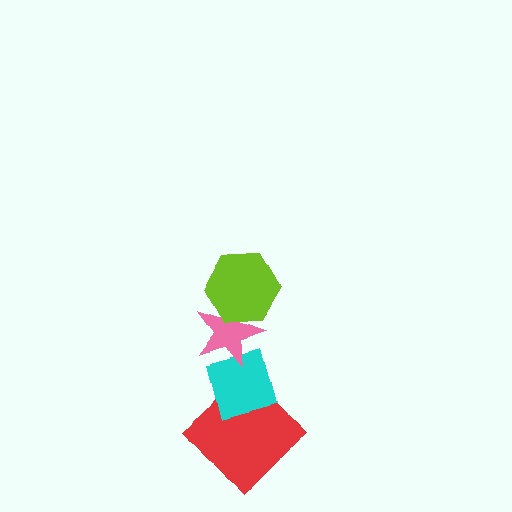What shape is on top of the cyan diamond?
The pink star is on top of the cyan diamond.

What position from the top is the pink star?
The pink star is 2nd from the top.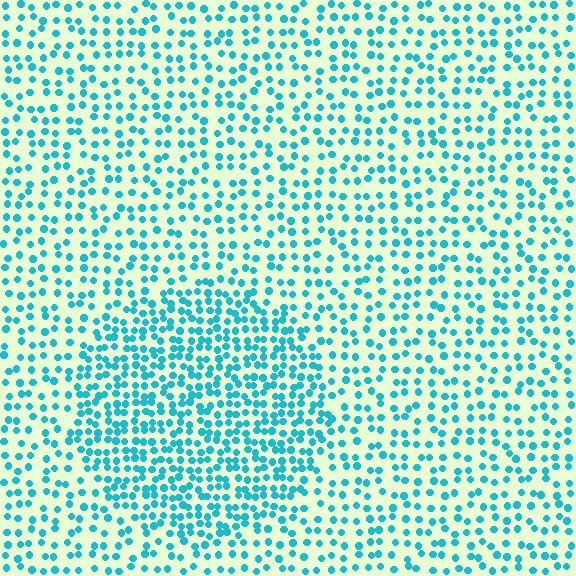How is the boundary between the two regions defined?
The boundary is defined by a change in element density (approximately 1.8x ratio). All elements are the same color, size, and shape.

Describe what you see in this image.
The image contains small cyan elements arranged at two different densities. A circle-shaped region is visible where the elements are more densely packed than the surrounding area.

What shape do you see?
I see a circle.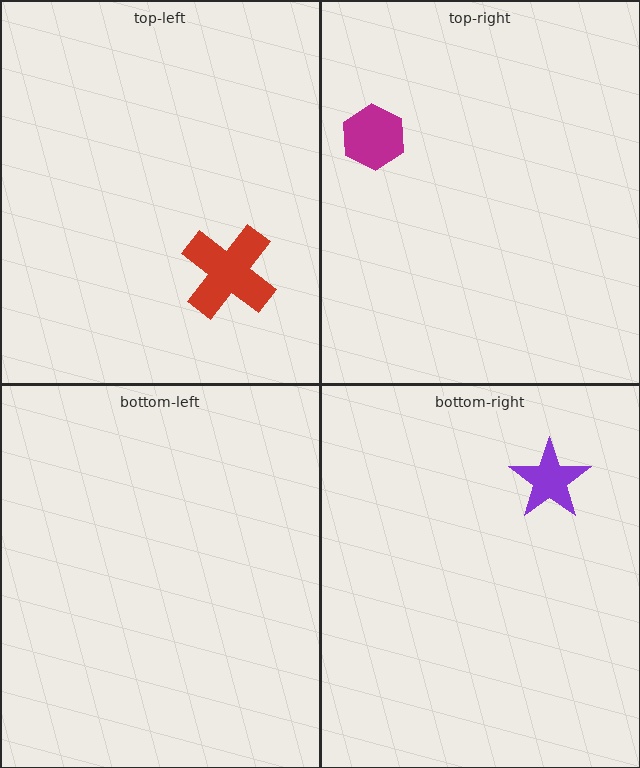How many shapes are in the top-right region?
1.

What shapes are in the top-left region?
The red cross.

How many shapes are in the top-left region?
1.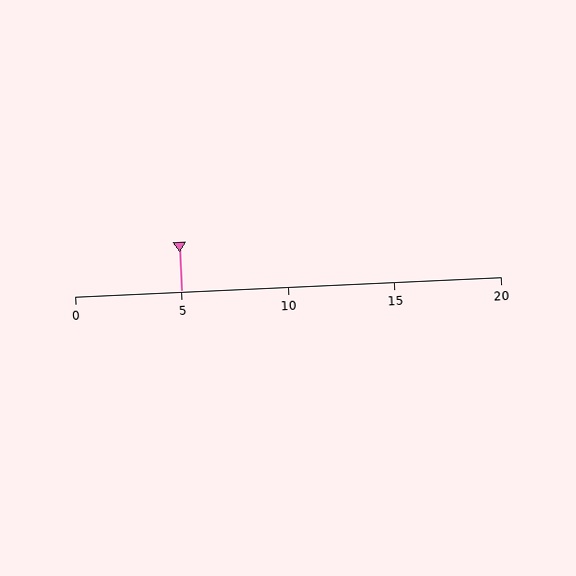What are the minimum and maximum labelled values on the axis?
The axis runs from 0 to 20.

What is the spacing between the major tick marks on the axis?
The major ticks are spaced 5 apart.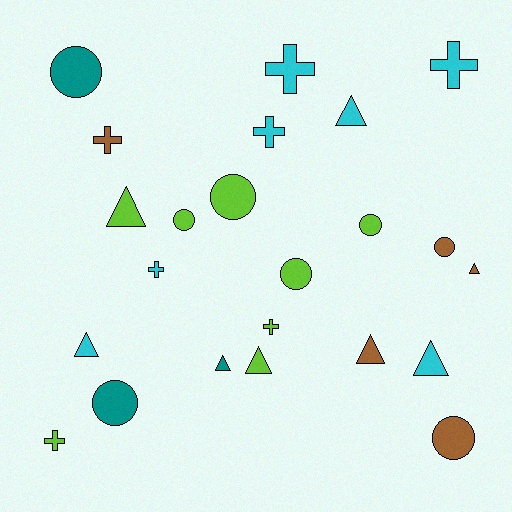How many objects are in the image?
There are 23 objects.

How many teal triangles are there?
There is 1 teal triangle.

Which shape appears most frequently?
Circle, with 8 objects.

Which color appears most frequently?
Lime, with 8 objects.